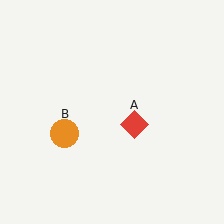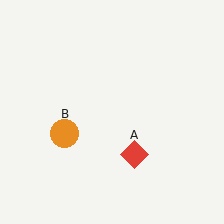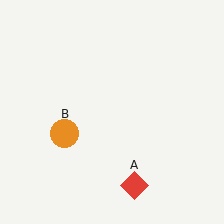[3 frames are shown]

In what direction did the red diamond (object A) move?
The red diamond (object A) moved down.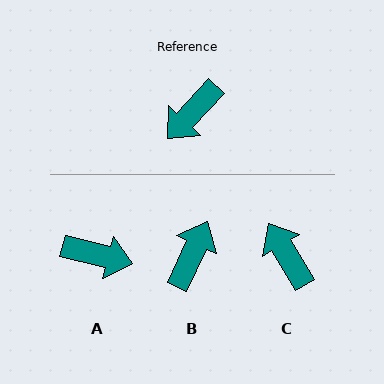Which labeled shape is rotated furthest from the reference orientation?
B, about 162 degrees away.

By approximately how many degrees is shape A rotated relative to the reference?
Approximately 118 degrees counter-clockwise.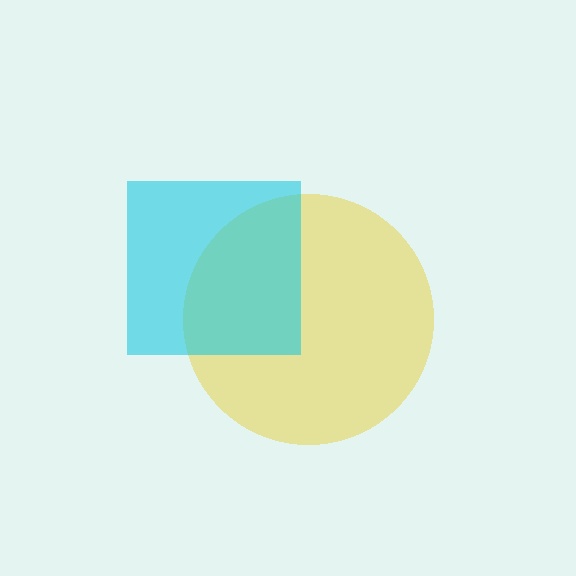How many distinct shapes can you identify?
There are 2 distinct shapes: a yellow circle, a cyan square.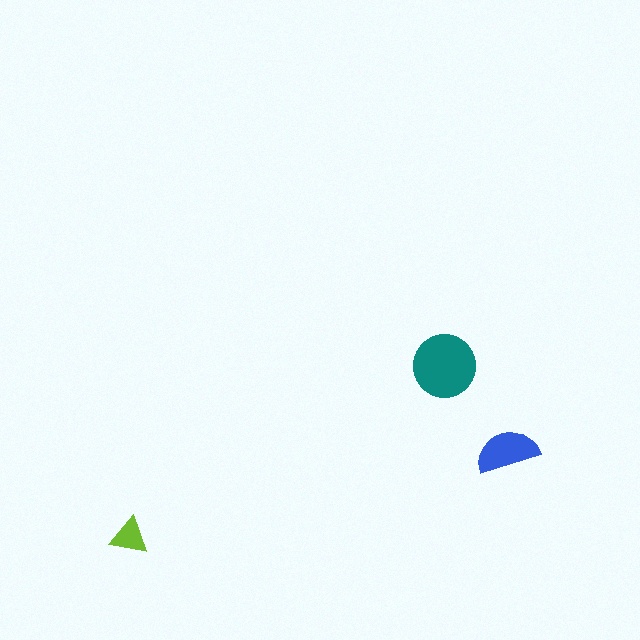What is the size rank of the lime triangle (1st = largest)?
3rd.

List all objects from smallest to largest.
The lime triangle, the blue semicircle, the teal circle.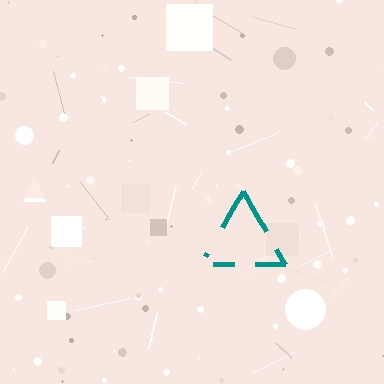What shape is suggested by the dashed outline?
The dashed outline suggests a triangle.